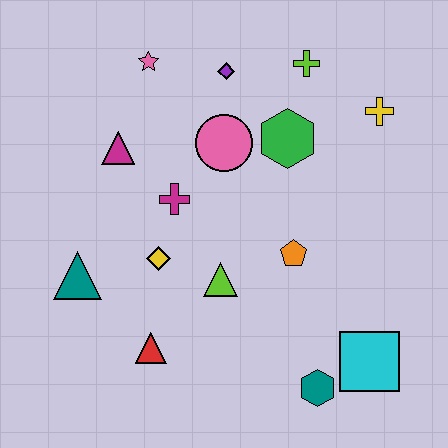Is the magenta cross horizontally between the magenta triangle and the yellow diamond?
No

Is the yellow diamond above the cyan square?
Yes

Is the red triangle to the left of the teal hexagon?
Yes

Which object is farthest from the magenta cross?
The cyan square is farthest from the magenta cross.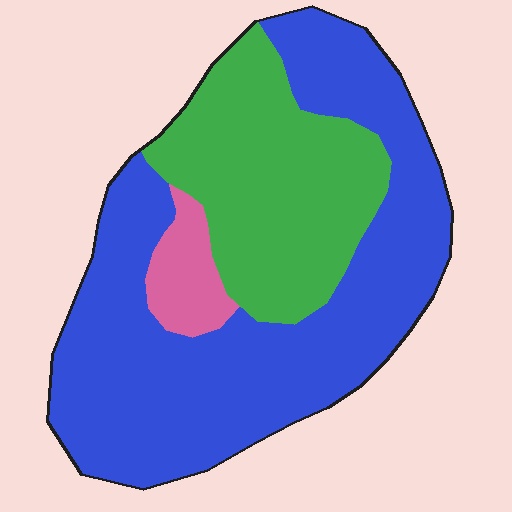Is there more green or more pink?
Green.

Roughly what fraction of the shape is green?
Green takes up about one third (1/3) of the shape.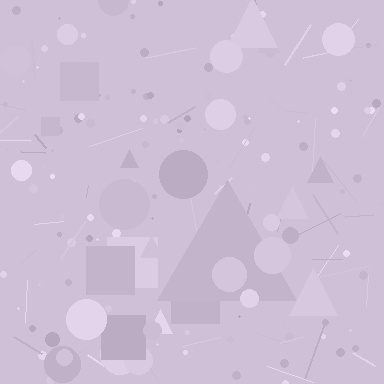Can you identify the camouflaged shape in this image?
The camouflaged shape is a triangle.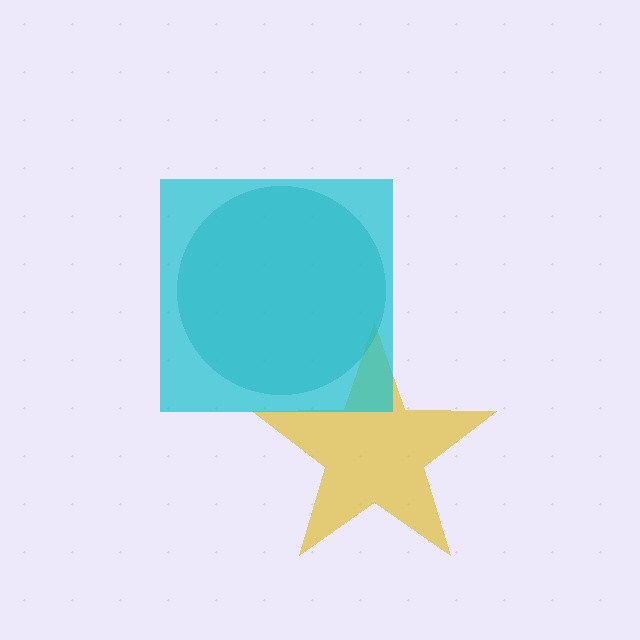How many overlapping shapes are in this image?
There are 3 overlapping shapes in the image.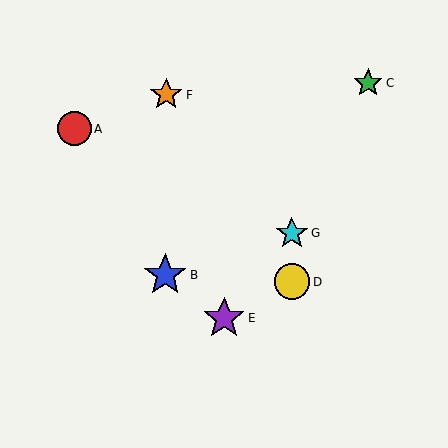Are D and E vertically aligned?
No, D is at x≈292 and E is at x≈224.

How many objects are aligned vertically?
2 objects (D, G) are aligned vertically.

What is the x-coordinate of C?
Object C is at x≈368.